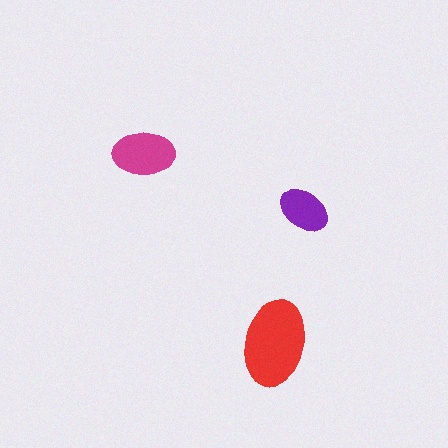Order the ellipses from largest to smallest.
the red one, the magenta one, the purple one.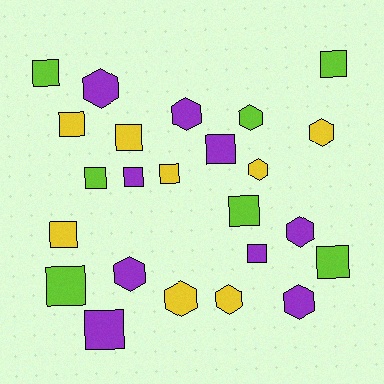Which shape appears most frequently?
Square, with 14 objects.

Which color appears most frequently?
Purple, with 9 objects.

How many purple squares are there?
There are 4 purple squares.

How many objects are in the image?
There are 24 objects.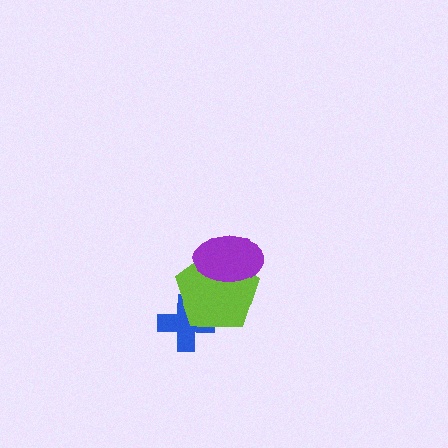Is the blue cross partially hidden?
Yes, it is partially covered by another shape.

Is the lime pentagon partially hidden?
Yes, it is partially covered by another shape.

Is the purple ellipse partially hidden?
No, no other shape covers it.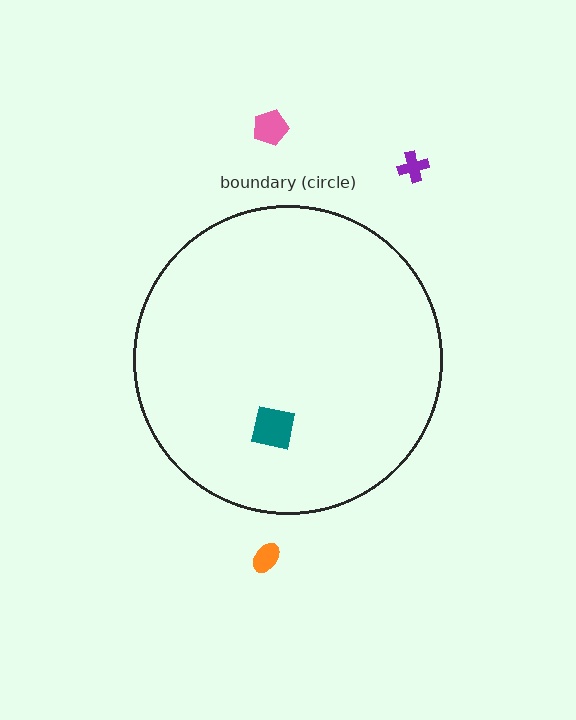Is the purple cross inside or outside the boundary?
Outside.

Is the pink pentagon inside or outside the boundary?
Outside.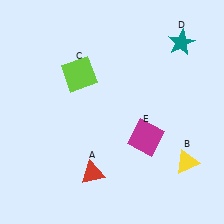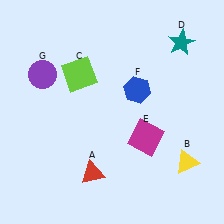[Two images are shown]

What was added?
A blue hexagon (F), a purple circle (G) were added in Image 2.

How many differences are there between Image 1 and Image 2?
There are 2 differences between the two images.